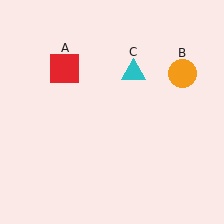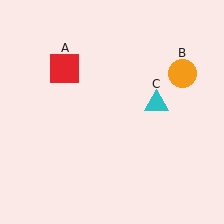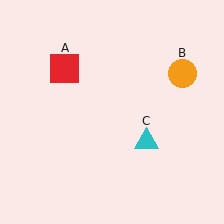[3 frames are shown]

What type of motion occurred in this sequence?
The cyan triangle (object C) rotated clockwise around the center of the scene.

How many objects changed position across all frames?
1 object changed position: cyan triangle (object C).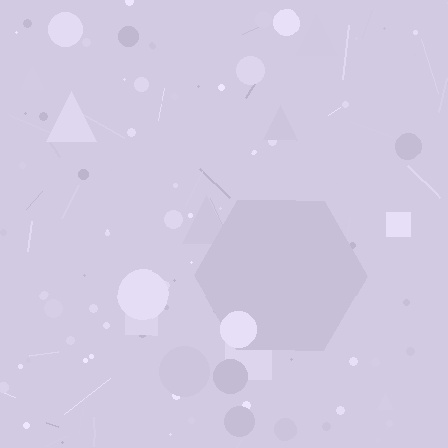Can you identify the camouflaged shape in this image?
The camouflaged shape is a hexagon.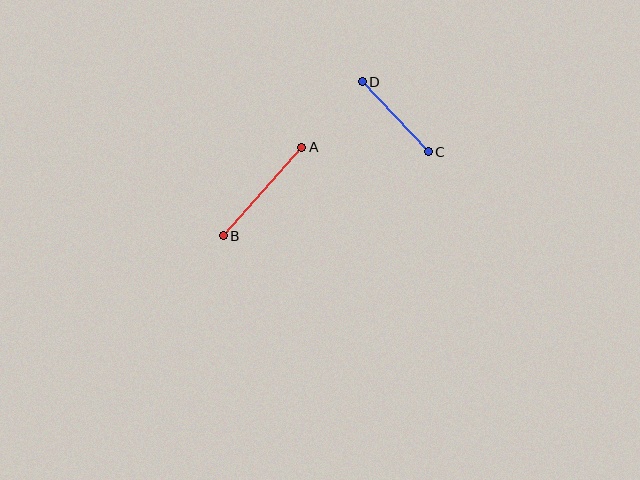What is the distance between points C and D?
The distance is approximately 96 pixels.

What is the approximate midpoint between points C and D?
The midpoint is at approximately (395, 117) pixels.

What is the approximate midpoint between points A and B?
The midpoint is at approximately (262, 191) pixels.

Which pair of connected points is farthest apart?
Points A and B are farthest apart.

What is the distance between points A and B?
The distance is approximately 118 pixels.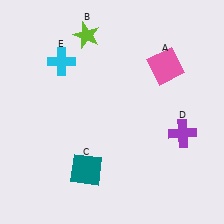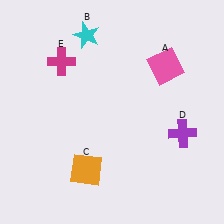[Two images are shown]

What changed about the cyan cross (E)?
In Image 1, E is cyan. In Image 2, it changed to magenta.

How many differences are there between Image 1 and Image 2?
There are 3 differences between the two images.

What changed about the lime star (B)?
In Image 1, B is lime. In Image 2, it changed to cyan.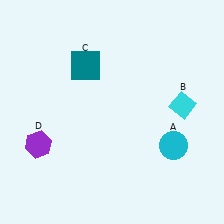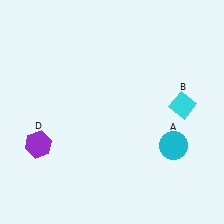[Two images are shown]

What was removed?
The teal square (C) was removed in Image 2.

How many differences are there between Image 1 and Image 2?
There is 1 difference between the two images.